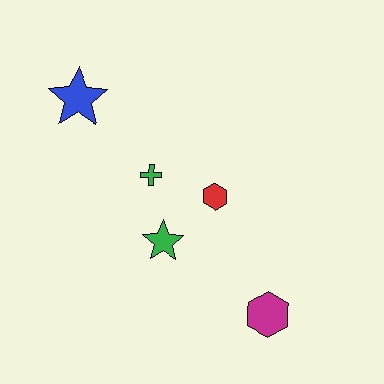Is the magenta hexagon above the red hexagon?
No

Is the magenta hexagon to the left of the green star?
No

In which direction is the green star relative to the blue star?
The green star is below the blue star.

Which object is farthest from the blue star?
The magenta hexagon is farthest from the blue star.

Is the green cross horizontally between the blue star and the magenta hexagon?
Yes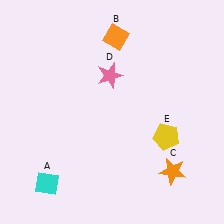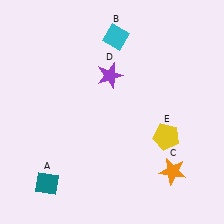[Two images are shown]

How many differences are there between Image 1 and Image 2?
There are 3 differences between the two images.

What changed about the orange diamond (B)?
In Image 1, B is orange. In Image 2, it changed to cyan.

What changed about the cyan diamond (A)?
In Image 1, A is cyan. In Image 2, it changed to teal.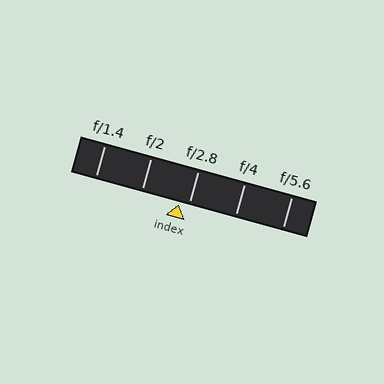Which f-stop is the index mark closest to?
The index mark is closest to f/2.8.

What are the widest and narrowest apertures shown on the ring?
The widest aperture shown is f/1.4 and the narrowest is f/5.6.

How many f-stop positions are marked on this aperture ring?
There are 5 f-stop positions marked.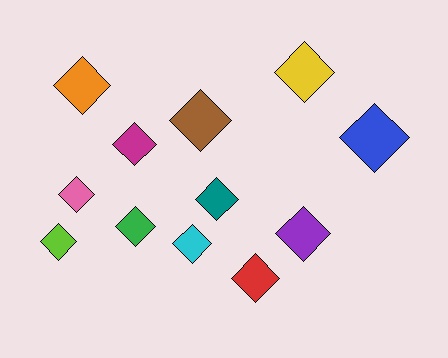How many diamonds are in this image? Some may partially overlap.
There are 12 diamonds.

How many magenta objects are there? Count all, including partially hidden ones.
There is 1 magenta object.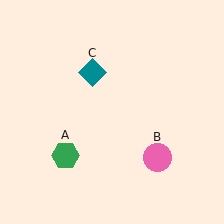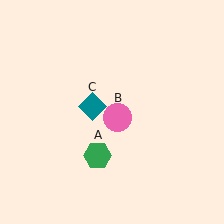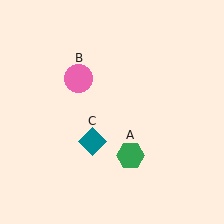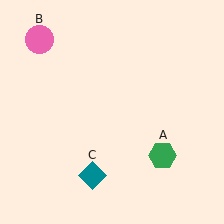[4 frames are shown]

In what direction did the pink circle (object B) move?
The pink circle (object B) moved up and to the left.